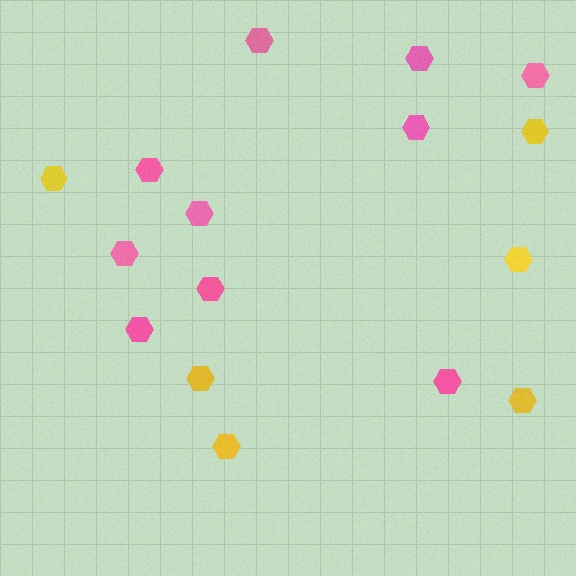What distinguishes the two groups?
There are 2 groups: one group of yellow hexagons (6) and one group of pink hexagons (10).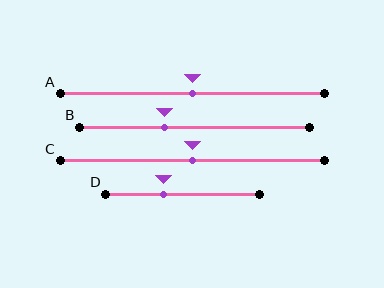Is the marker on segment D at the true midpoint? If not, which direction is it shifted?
No, the marker on segment D is shifted to the left by about 13% of the segment length.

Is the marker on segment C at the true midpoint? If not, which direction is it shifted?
Yes, the marker on segment C is at the true midpoint.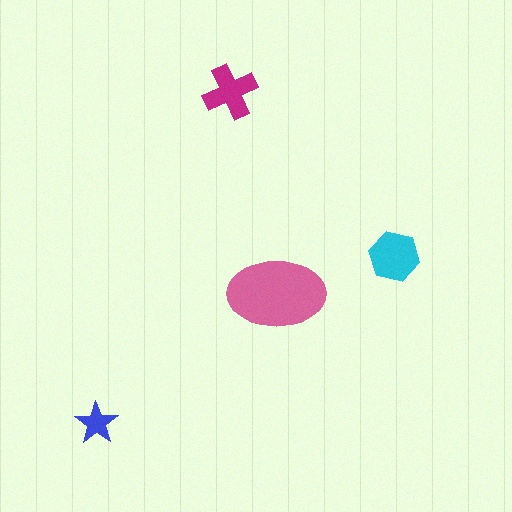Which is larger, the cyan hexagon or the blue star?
The cyan hexagon.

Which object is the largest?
The pink ellipse.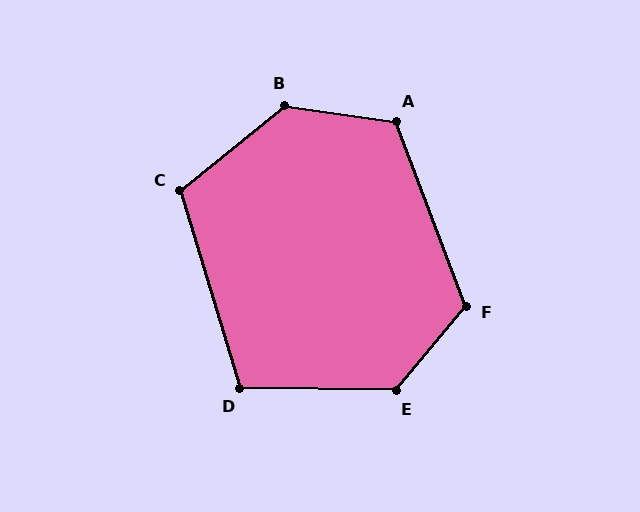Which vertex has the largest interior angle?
B, at approximately 133 degrees.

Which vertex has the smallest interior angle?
D, at approximately 108 degrees.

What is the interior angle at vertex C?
Approximately 112 degrees (obtuse).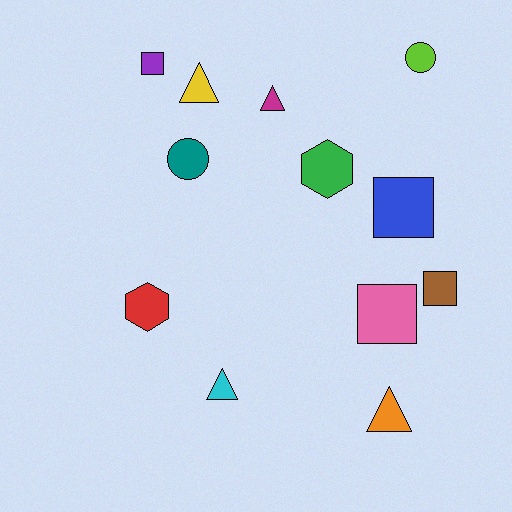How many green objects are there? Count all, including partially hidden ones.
There is 1 green object.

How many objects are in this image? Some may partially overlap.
There are 12 objects.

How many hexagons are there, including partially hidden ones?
There are 2 hexagons.